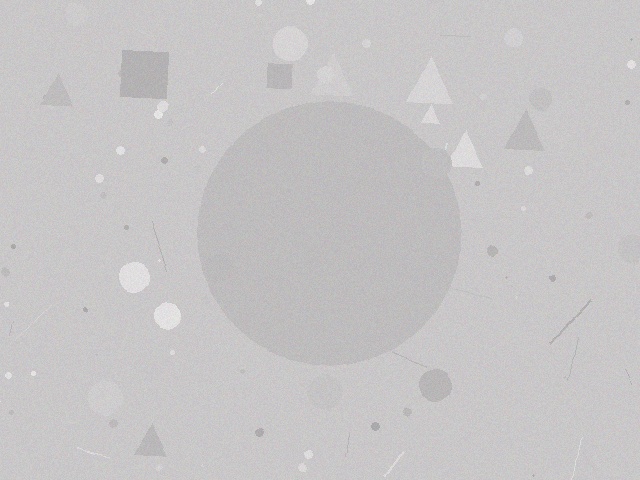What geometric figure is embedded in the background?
A circle is embedded in the background.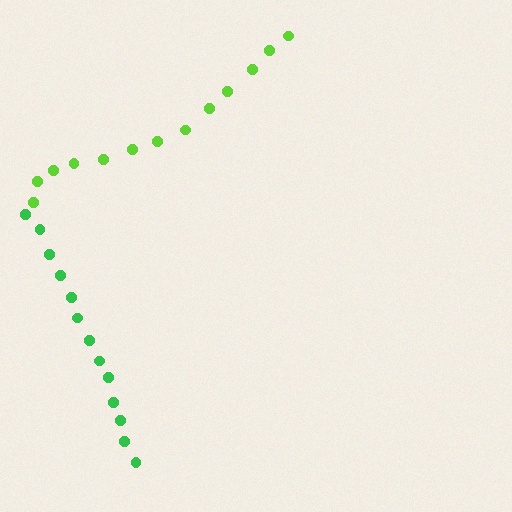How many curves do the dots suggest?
There are 2 distinct paths.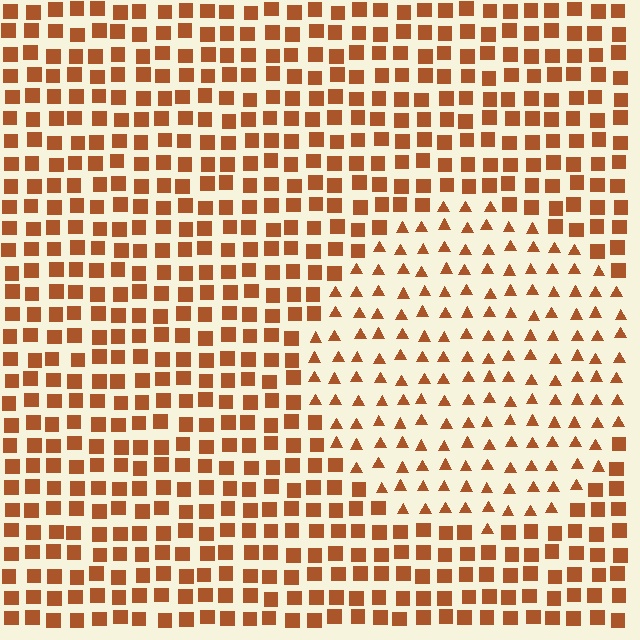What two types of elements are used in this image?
The image uses triangles inside the circle region and squares outside it.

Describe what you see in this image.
The image is filled with small brown elements arranged in a uniform grid. A circle-shaped region contains triangles, while the surrounding area contains squares. The boundary is defined purely by the change in element shape.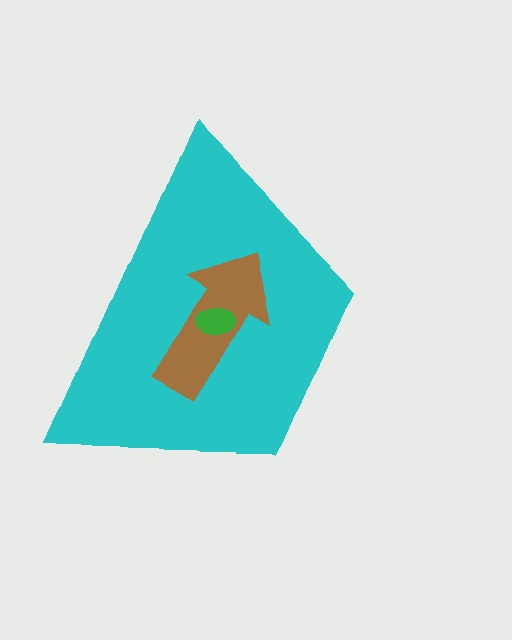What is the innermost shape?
The green ellipse.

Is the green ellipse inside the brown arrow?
Yes.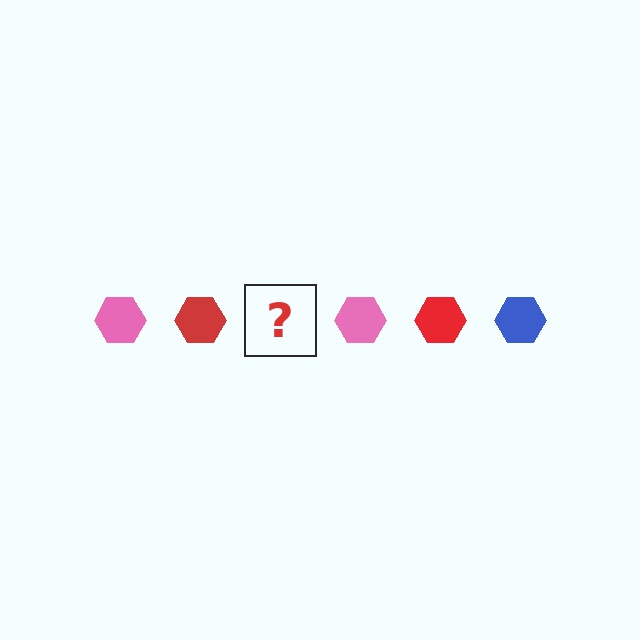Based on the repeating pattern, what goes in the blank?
The blank should be a blue hexagon.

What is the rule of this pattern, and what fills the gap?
The rule is that the pattern cycles through pink, red, blue hexagons. The gap should be filled with a blue hexagon.